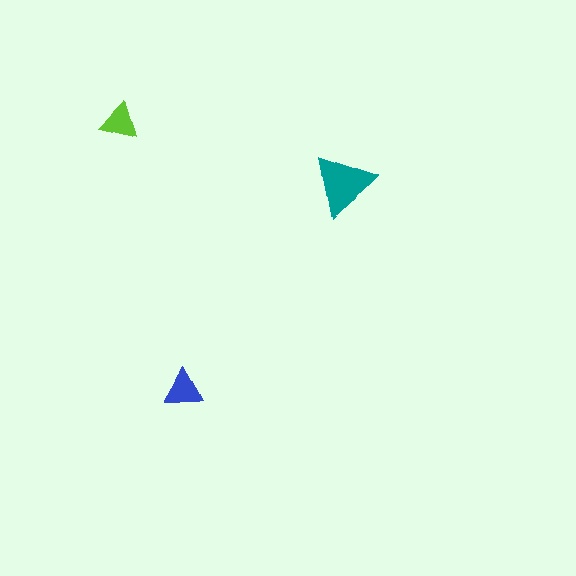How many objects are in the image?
There are 3 objects in the image.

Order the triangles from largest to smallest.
the teal one, the blue one, the lime one.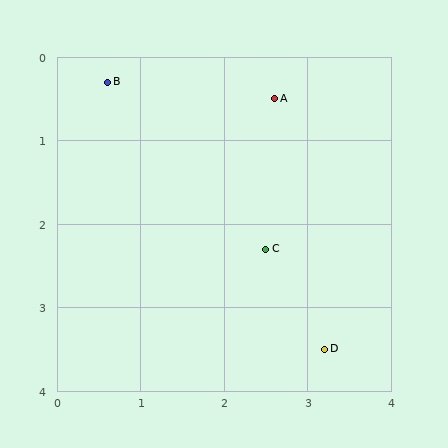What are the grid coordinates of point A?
Point A is at approximately (2.6, 0.5).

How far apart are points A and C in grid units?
Points A and C are about 1.8 grid units apart.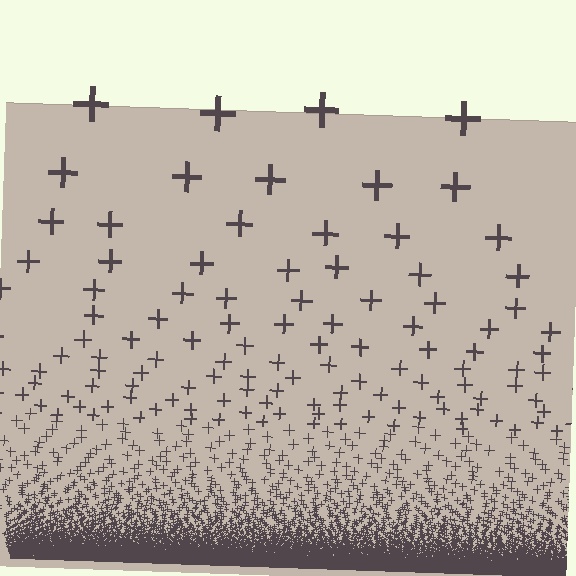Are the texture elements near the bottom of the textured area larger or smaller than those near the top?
Smaller. The gradient is inverted — elements near the bottom are smaller and denser.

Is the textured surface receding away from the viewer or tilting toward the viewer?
The surface appears to tilt toward the viewer. Texture elements get larger and sparser toward the top.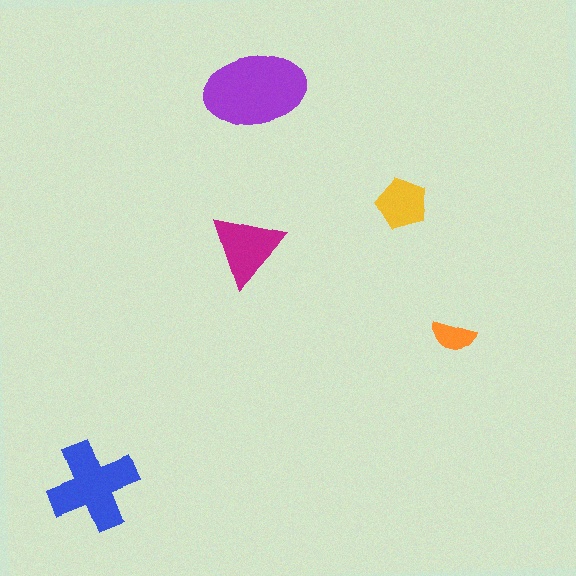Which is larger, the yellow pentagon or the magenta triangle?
The magenta triangle.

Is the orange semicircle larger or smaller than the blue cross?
Smaller.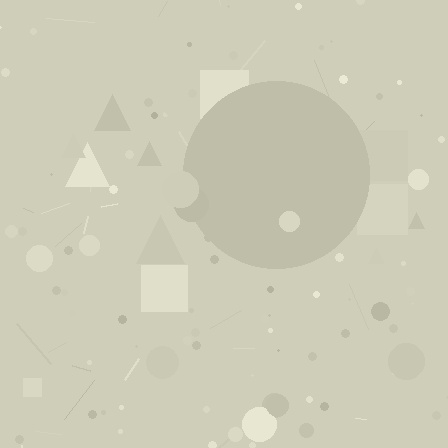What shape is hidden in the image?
A circle is hidden in the image.